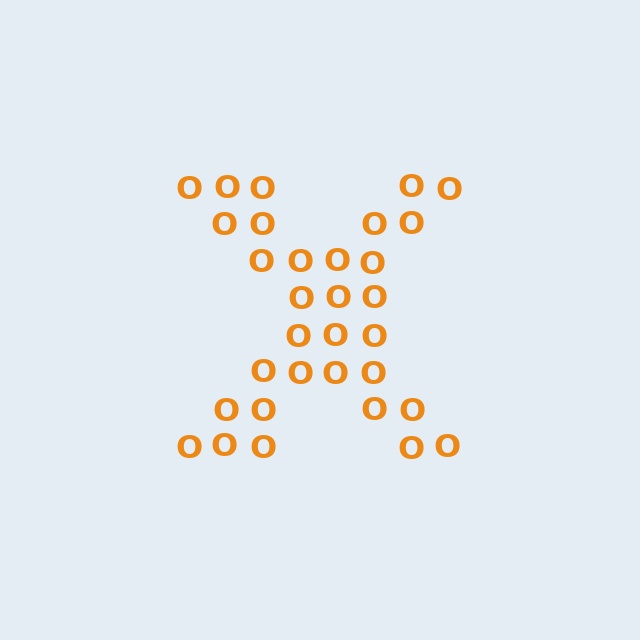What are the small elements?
The small elements are letter O's.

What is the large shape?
The large shape is the letter X.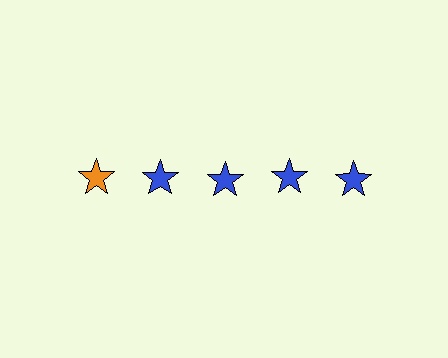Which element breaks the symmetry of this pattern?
The orange star in the top row, leftmost column breaks the symmetry. All other shapes are blue stars.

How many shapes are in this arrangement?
There are 5 shapes arranged in a grid pattern.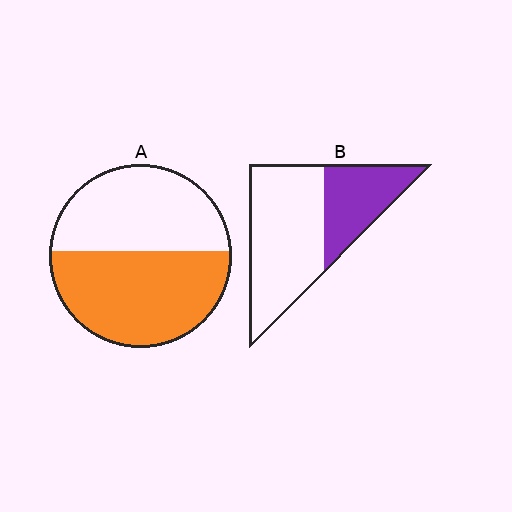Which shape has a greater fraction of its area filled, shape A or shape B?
Shape A.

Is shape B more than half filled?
No.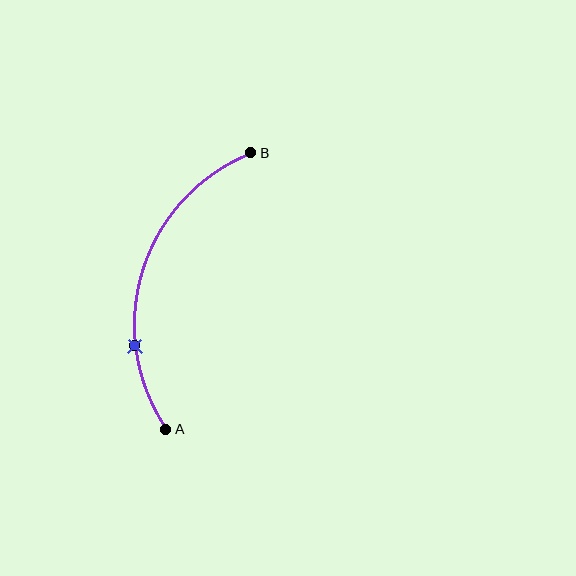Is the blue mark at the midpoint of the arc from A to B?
No. The blue mark lies on the arc but is closer to endpoint A. The arc midpoint would be at the point on the curve equidistant along the arc from both A and B.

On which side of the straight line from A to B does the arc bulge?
The arc bulges to the left of the straight line connecting A and B.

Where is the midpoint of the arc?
The arc midpoint is the point on the curve farthest from the straight line joining A and B. It sits to the left of that line.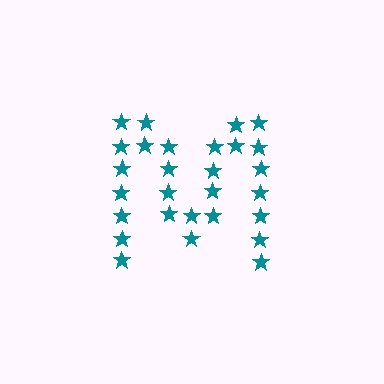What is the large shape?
The large shape is the letter M.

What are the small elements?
The small elements are stars.